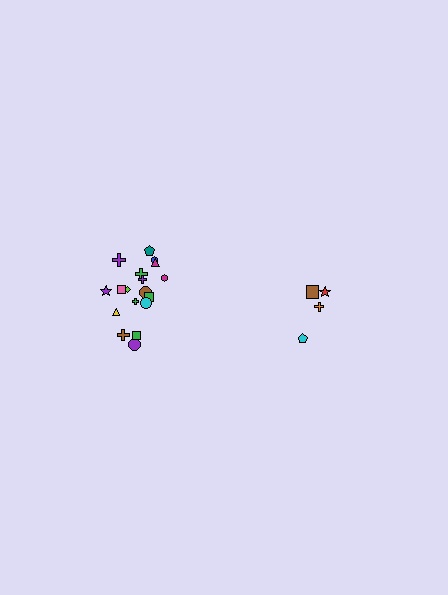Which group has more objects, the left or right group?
The left group.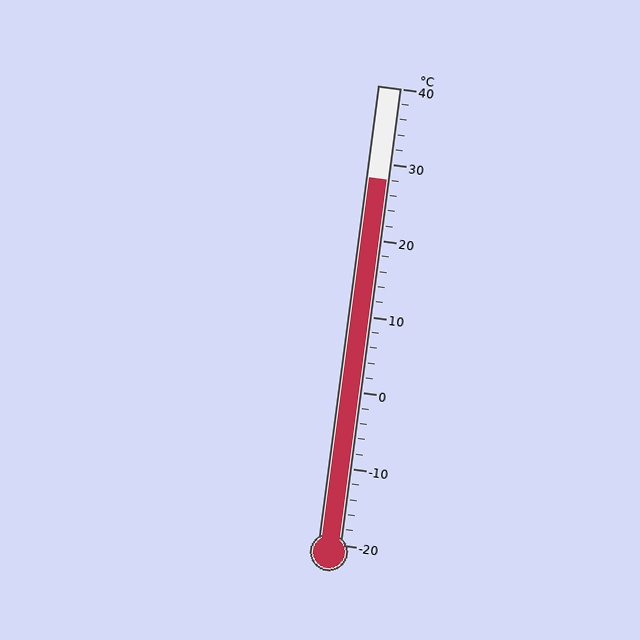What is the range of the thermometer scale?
The thermometer scale ranges from -20°C to 40°C.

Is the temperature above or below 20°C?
The temperature is above 20°C.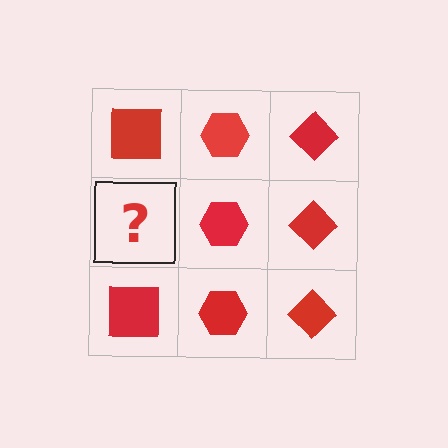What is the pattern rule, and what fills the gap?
The rule is that each column has a consistent shape. The gap should be filled with a red square.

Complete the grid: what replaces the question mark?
The question mark should be replaced with a red square.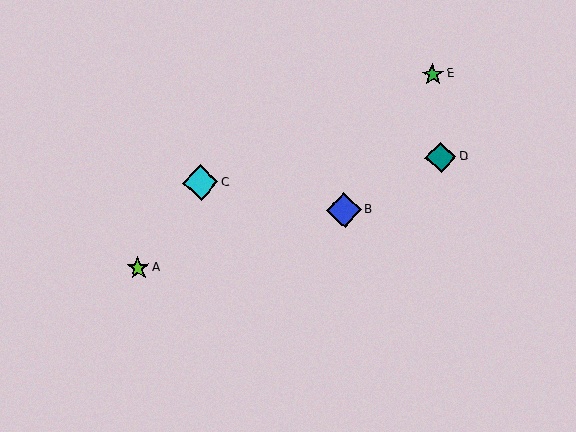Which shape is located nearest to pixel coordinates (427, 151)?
The teal diamond (labeled D) at (441, 157) is nearest to that location.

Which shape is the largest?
The cyan diamond (labeled C) is the largest.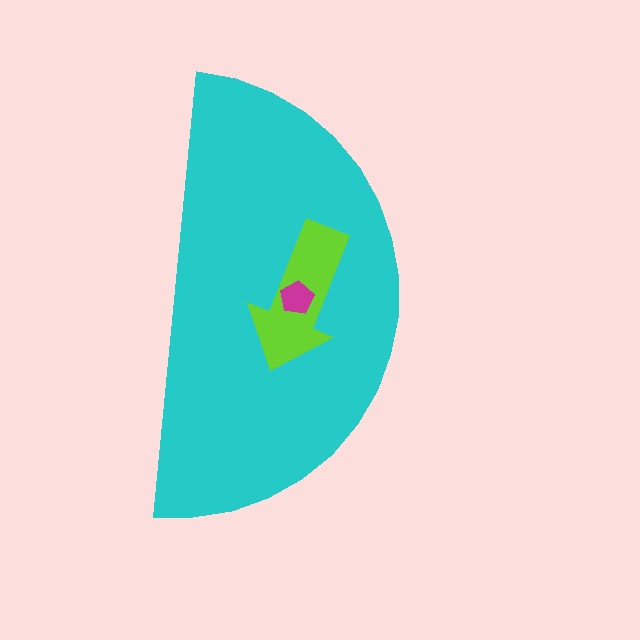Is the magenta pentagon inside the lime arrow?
Yes.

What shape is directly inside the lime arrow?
The magenta pentagon.